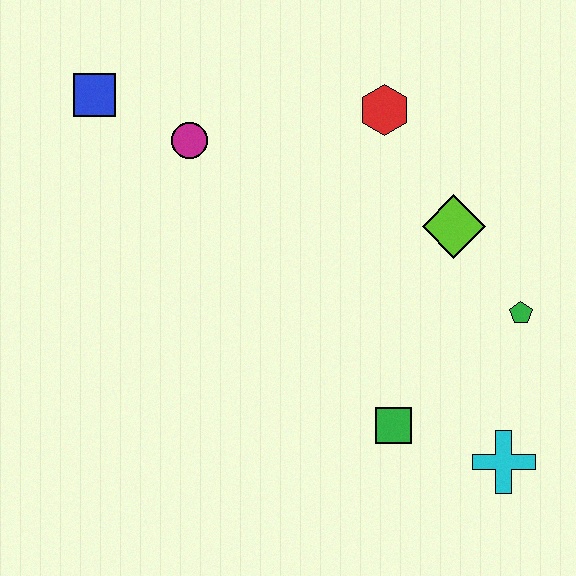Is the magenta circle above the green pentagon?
Yes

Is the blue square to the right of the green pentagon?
No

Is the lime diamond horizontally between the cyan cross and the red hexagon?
Yes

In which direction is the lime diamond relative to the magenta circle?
The lime diamond is to the right of the magenta circle.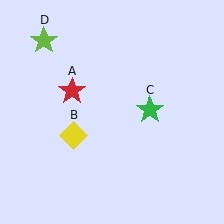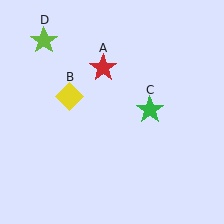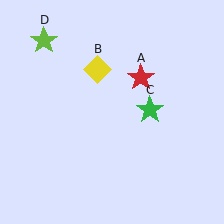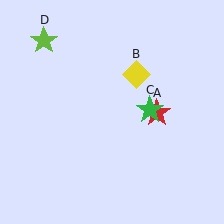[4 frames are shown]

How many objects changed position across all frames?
2 objects changed position: red star (object A), yellow diamond (object B).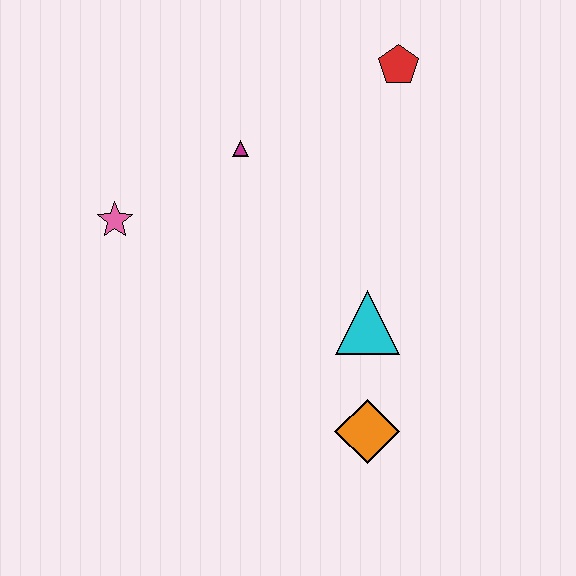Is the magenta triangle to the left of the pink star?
No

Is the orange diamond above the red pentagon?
No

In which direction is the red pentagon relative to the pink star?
The red pentagon is to the right of the pink star.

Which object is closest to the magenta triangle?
The pink star is closest to the magenta triangle.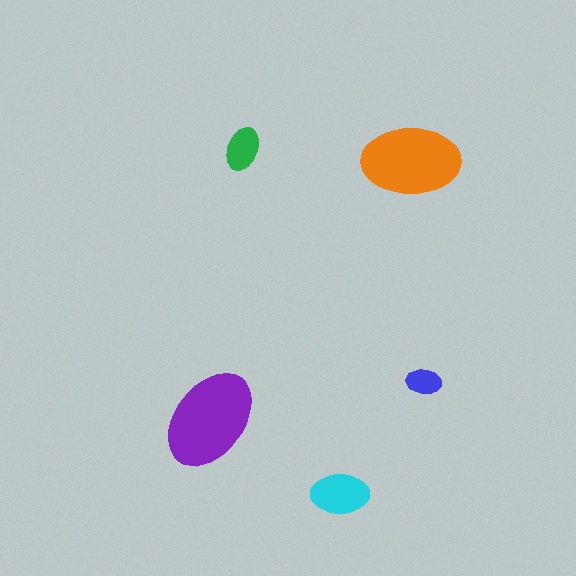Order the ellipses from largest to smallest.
the purple one, the orange one, the cyan one, the green one, the blue one.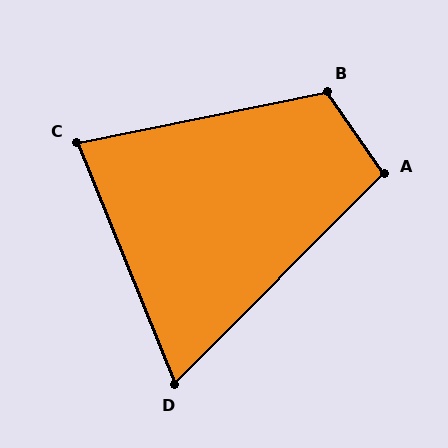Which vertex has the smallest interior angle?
D, at approximately 67 degrees.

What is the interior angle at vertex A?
Approximately 101 degrees (obtuse).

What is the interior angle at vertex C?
Approximately 79 degrees (acute).